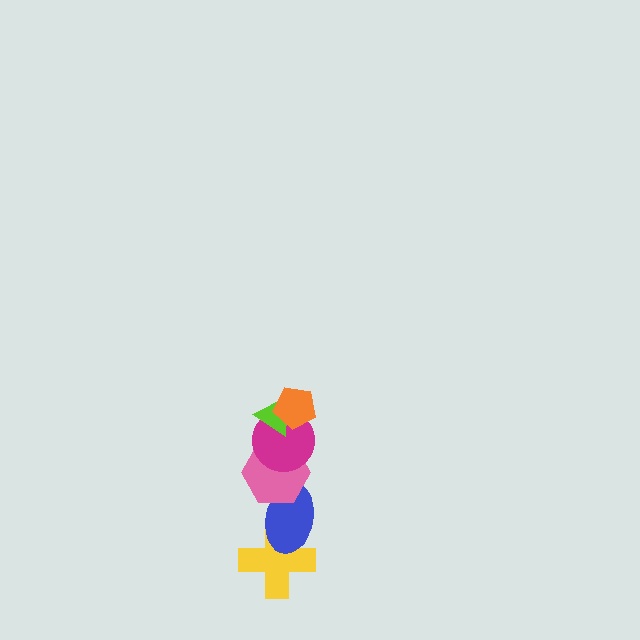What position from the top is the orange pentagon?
The orange pentagon is 1st from the top.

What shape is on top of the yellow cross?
The blue ellipse is on top of the yellow cross.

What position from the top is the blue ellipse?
The blue ellipse is 5th from the top.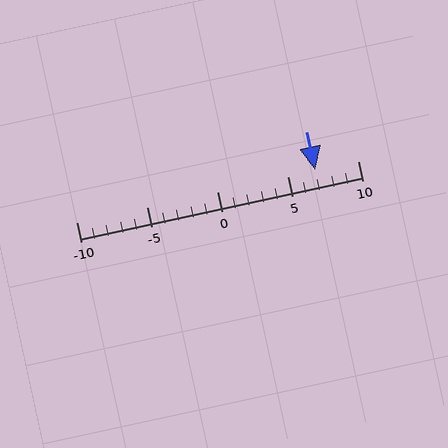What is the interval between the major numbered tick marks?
The major tick marks are spaced 5 units apart.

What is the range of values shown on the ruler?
The ruler shows values from -10 to 10.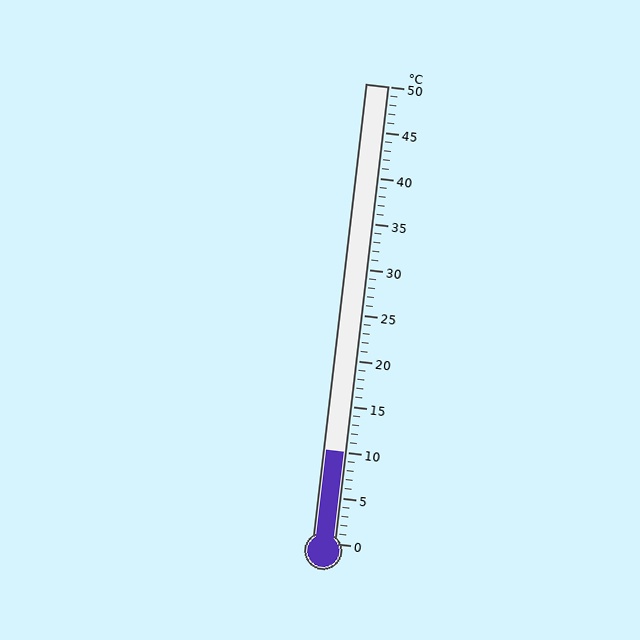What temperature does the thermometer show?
The thermometer shows approximately 10°C.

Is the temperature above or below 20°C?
The temperature is below 20°C.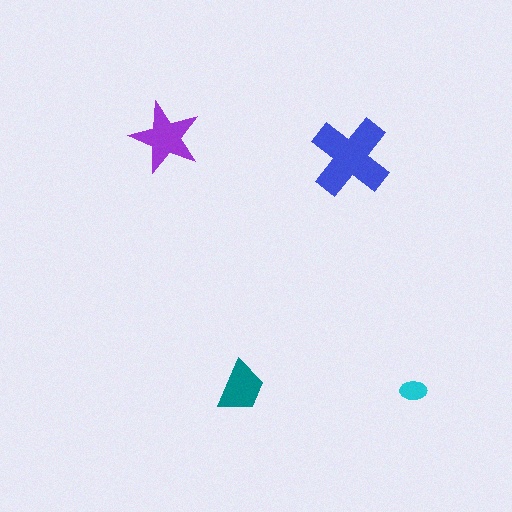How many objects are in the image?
There are 4 objects in the image.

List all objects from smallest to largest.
The cyan ellipse, the teal trapezoid, the purple star, the blue cross.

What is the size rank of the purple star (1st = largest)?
2nd.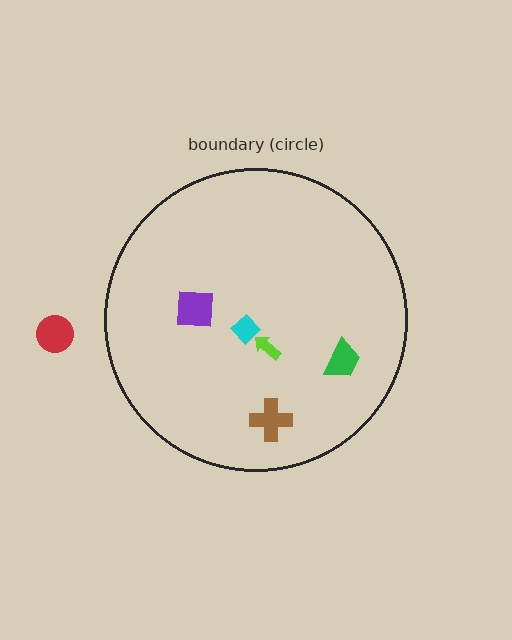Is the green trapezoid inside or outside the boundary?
Inside.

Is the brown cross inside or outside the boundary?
Inside.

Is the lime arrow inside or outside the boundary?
Inside.